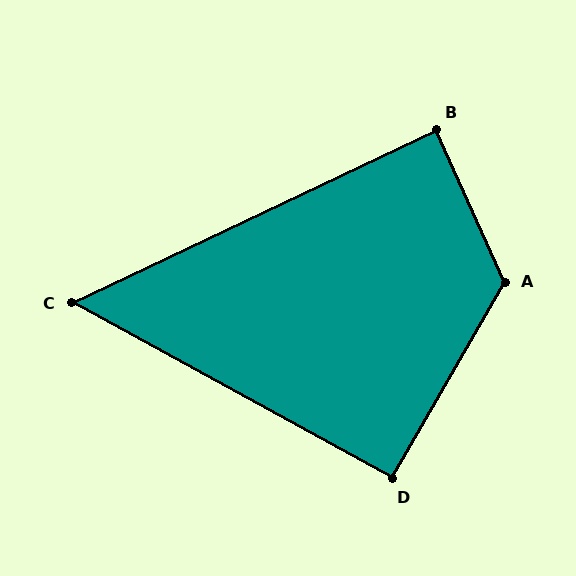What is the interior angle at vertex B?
Approximately 89 degrees (approximately right).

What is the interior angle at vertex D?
Approximately 91 degrees (approximately right).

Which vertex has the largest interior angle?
A, at approximately 126 degrees.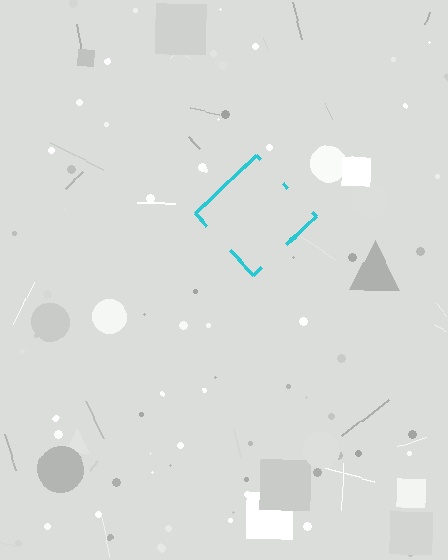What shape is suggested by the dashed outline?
The dashed outline suggests a diamond.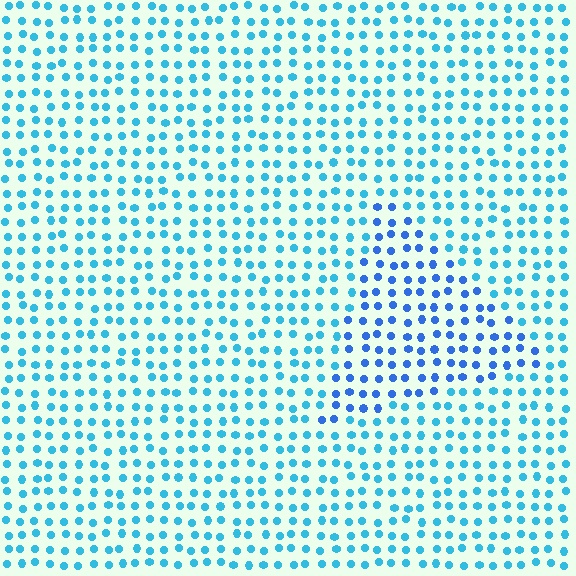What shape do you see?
I see a triangle.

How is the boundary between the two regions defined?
The boundary is defined purely by a slight shift in hue (about 27 degrees). Spacing, size, and orientation are identical on both sides.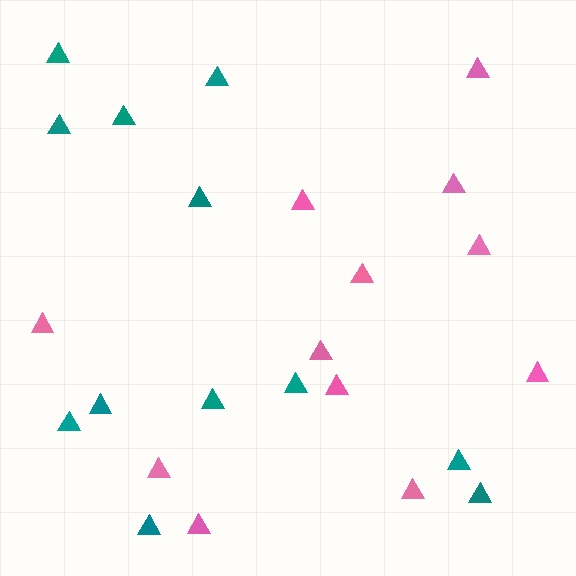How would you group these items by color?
There are 2 groups: one group of teal triangles (12) and one group of pink triangles (12).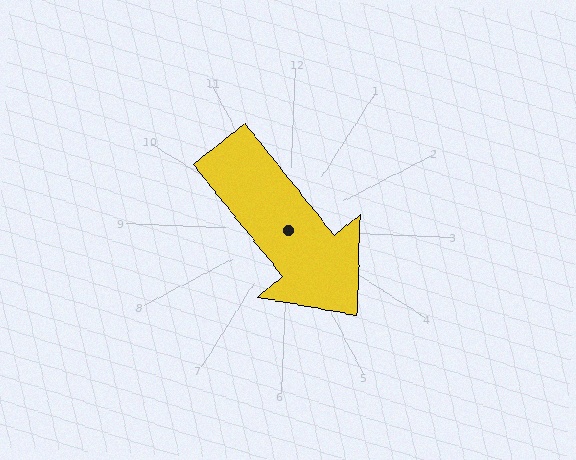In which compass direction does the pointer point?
Southeast.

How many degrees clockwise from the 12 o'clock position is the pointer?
Approximately 139 degrees.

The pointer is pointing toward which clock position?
Roughly 5 o'clock.